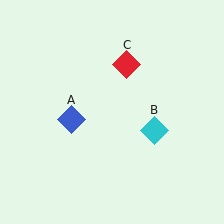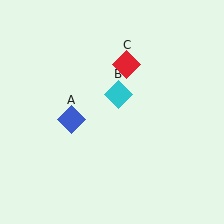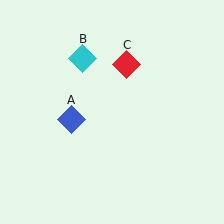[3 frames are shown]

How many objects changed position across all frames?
1 object changed position: cyan diamond (object B).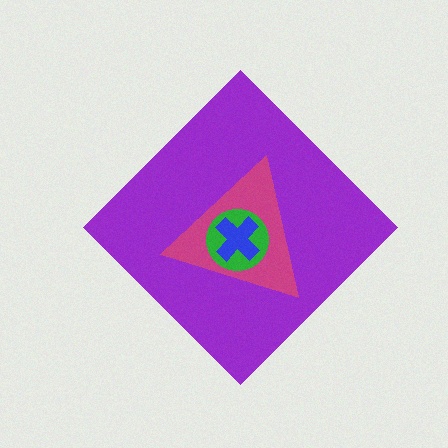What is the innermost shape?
The blue cross.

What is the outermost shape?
The purple diamond.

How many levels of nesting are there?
4.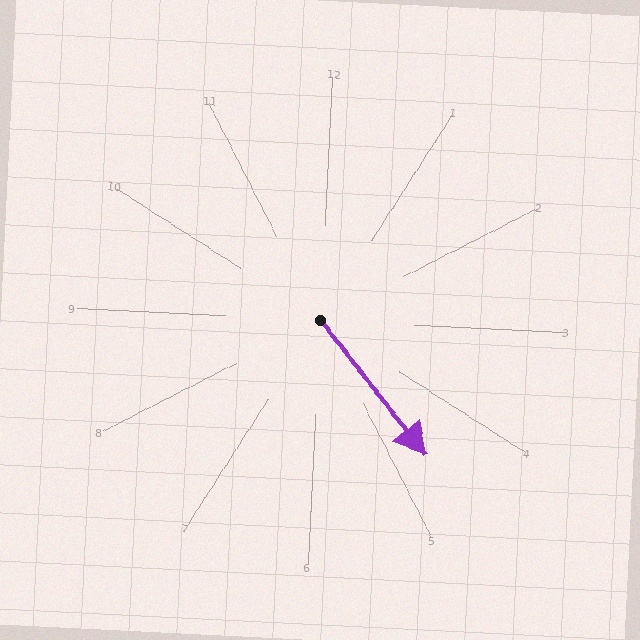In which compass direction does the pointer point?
Southeast.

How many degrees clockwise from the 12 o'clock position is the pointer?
Approximately 139 degrees.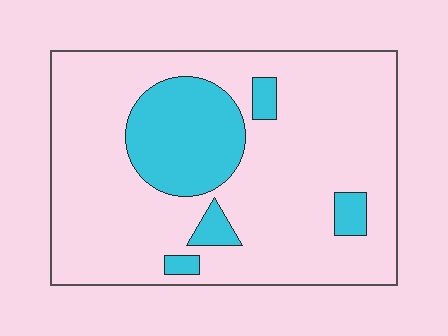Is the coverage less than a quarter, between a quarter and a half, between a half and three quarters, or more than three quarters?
Less than a quarter.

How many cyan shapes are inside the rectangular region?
5.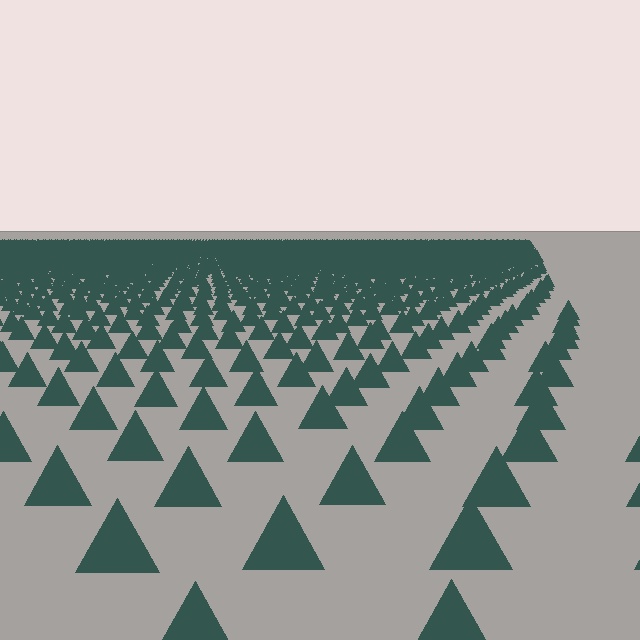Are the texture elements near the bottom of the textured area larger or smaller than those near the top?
Larger. Near the bottom, elements are closer to the viewer and appear at a bigger on-screen size.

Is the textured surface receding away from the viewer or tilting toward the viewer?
The surface is receding away from the viewer. Texture elements get smaller and denser toward the top.